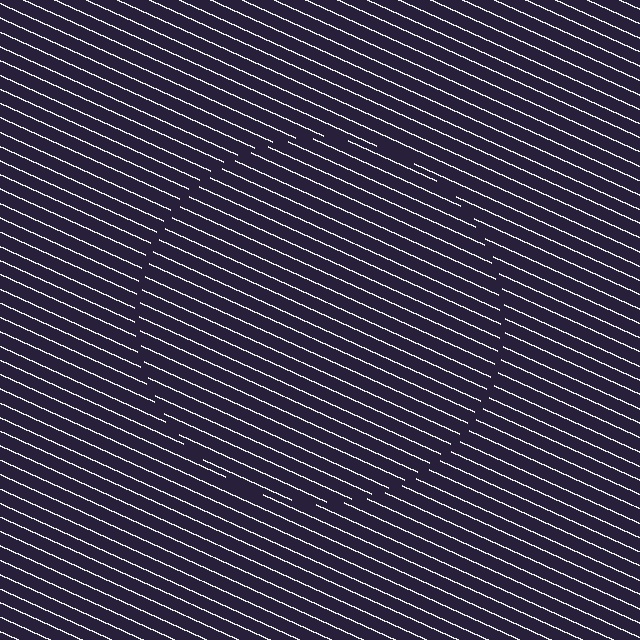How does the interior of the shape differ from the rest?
The interior of the shape contains the same grating, shifted by half a period — the contour is defined by the phase discontinuity where line-ends from the inner and outer gratings abut.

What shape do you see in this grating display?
An illusory circle. The interior of the shape contains the same grating, shifted by half a period — the contour is defined by the phase discontinuity where line-ends from the inner and outer gratings abut.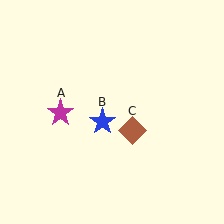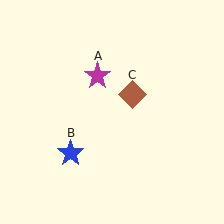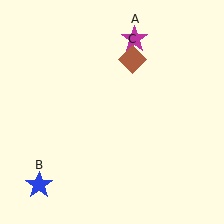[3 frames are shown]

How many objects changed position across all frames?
3 objects changed position: magenta star (object A), blue star (object B), brown diamond (object C).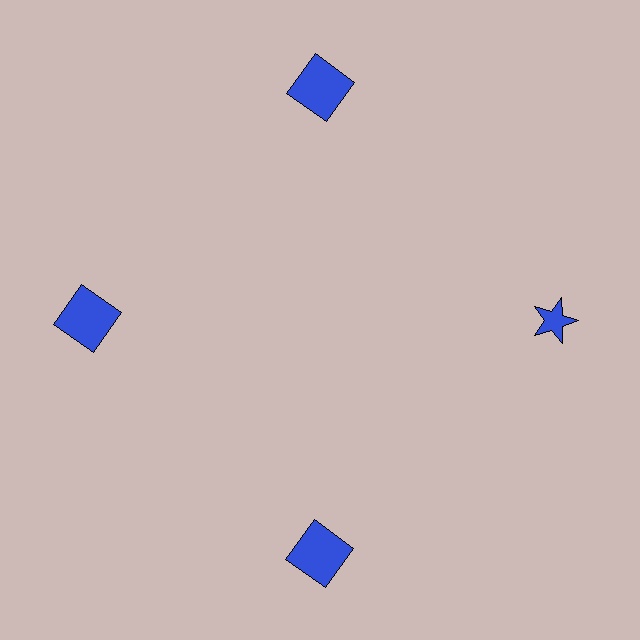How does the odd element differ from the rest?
It has a different shape: star instead of square.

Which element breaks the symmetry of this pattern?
The blue star at roughly the 3 o'clock position breaks the symmetry. All other shapes are blue squares.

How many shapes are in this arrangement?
There are 4 shapes arranged in a ring pattern.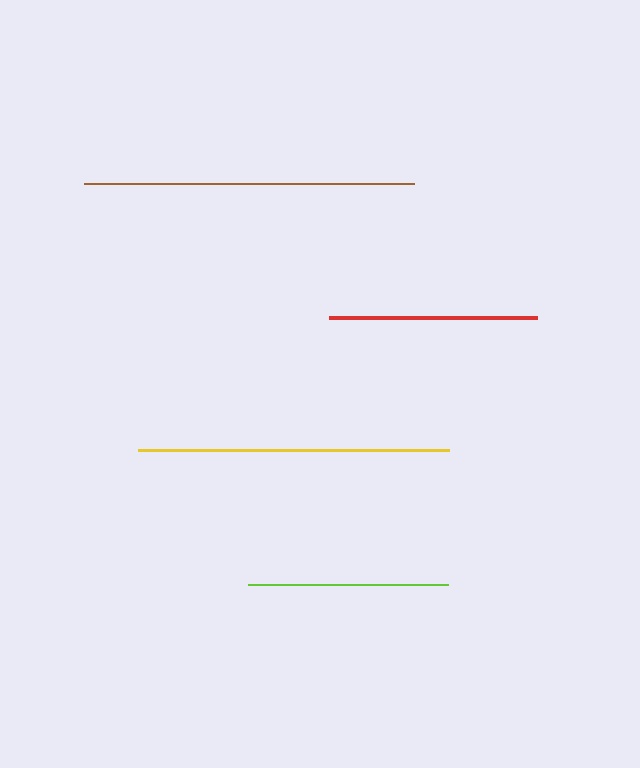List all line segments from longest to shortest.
From longest to shortest: brown, yellow, red, lime.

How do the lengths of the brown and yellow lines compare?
The brown and yellow lines are approximately the same length.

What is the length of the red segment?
The red segment is approximately 209 pixels long.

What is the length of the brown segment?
The brown segment is approximately 329 pixels long.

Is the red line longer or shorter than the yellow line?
The yellow line is longer than the red line.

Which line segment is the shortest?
The lime line is the shortest at approximately 200 pixels.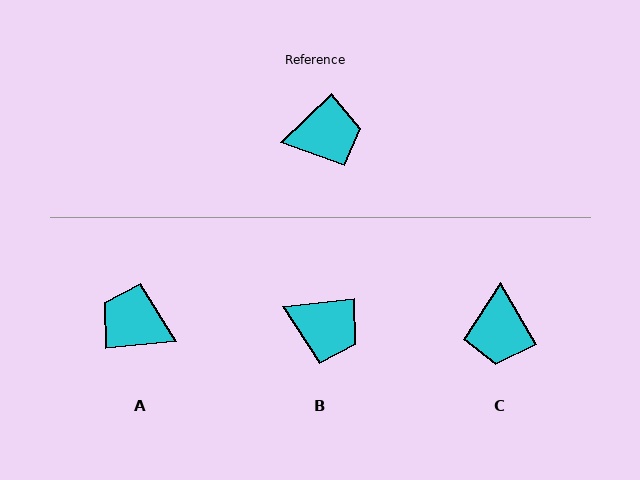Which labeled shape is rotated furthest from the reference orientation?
A, about 142 degrees away.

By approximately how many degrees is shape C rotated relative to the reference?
Approximately 104 degrees clockwise.